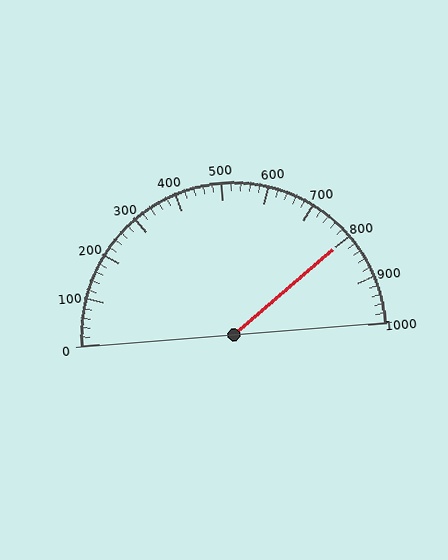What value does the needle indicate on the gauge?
The needle indicates approximately 800.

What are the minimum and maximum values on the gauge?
The gauge ranges from 0 to 1000.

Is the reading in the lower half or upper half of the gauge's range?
The reading is in the upper half of the range (0 to 1000).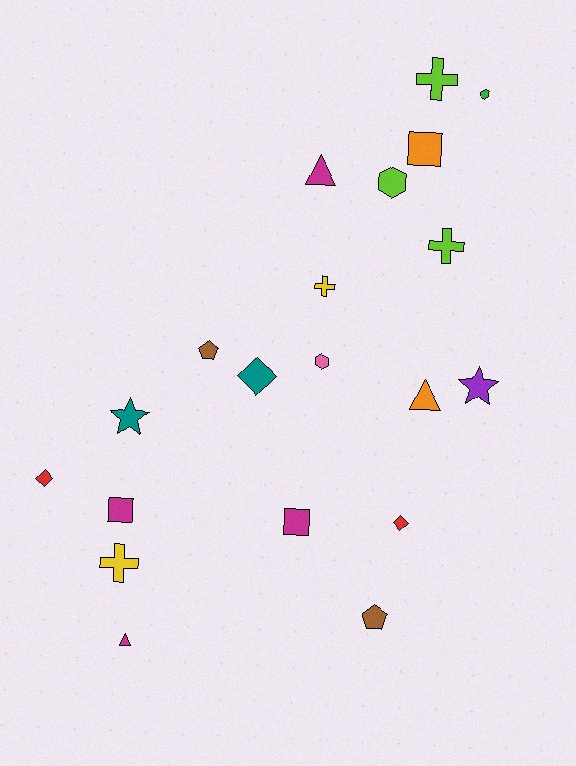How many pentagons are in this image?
There are 2 pentagons.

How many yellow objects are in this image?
There are 2 yellow objects.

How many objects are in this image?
There are 20 objects.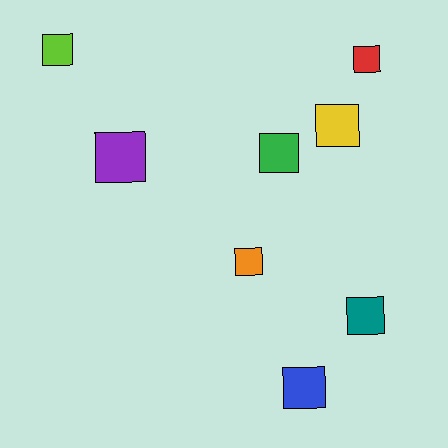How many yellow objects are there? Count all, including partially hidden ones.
There is 1 yellow object.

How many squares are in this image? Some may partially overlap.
There are 8 squares.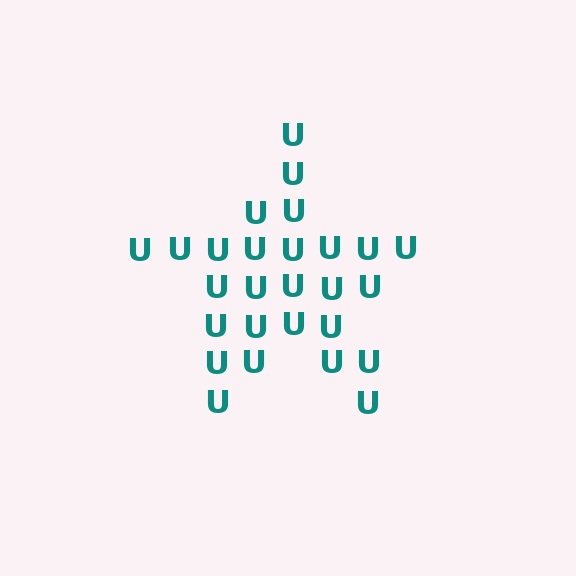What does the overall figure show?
The overall figure shows a star.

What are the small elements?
The small elements are letter U's.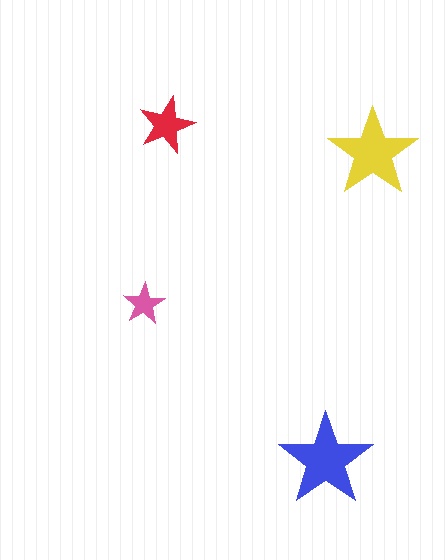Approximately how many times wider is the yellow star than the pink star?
About 2 times wider.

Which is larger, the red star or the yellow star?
The yellow one.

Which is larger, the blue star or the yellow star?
The blue one.